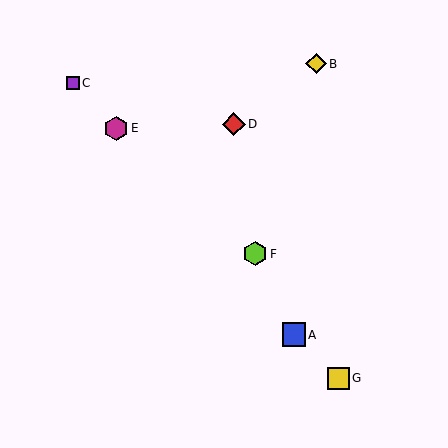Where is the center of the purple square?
The center of the purple square is at (73, 83).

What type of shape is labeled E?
Shape E is a magenta hexagon.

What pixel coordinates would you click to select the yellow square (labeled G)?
Click at (338, 378) to select the yellow square G.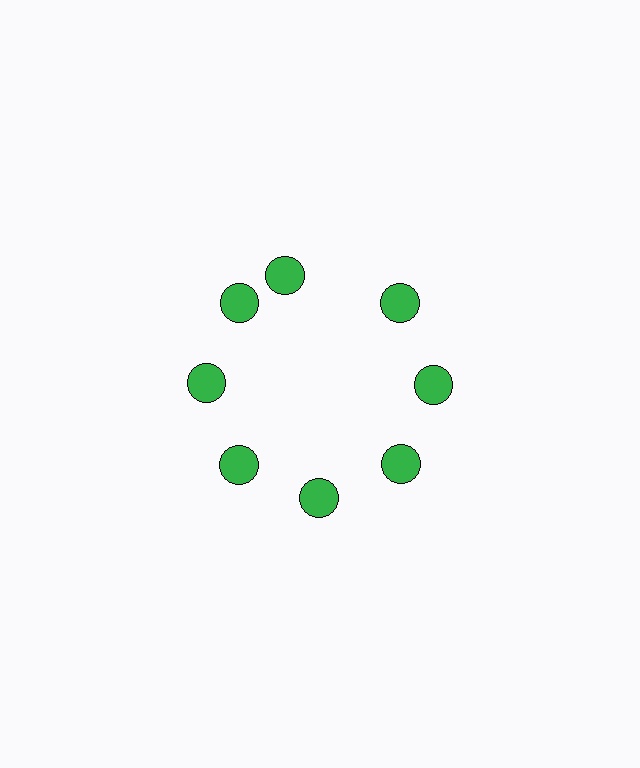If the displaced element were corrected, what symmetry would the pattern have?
It would have 8-fold rotational symmetry — the pattern would map onto itself every 45 degrees.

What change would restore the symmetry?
The symmetry would be restored by rotating it back into even spacing with its neighbors so that all 8 circles sit at equal angles and equal distance from the center.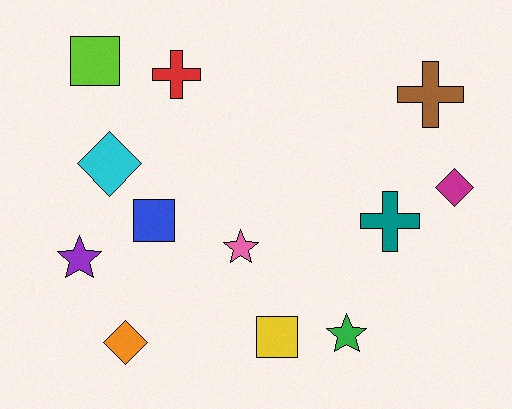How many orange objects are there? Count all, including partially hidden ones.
There is 1 orange object.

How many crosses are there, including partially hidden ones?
There are 3 crosses.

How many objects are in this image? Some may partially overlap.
There are 12 objects.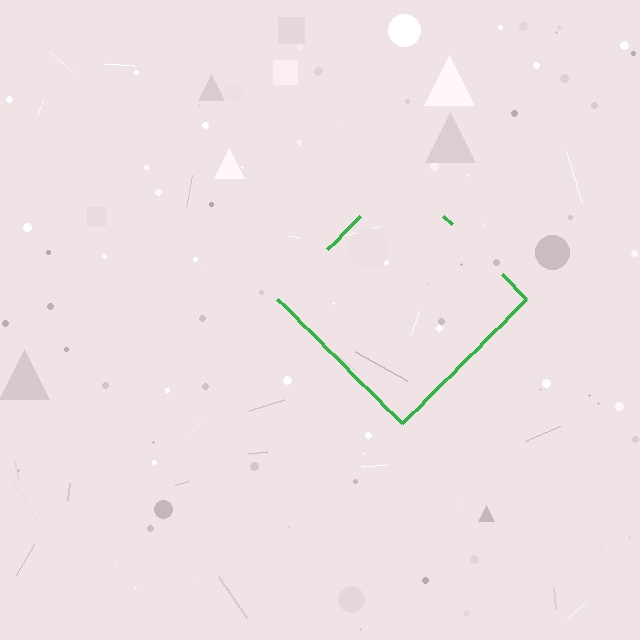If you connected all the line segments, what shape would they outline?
They would outline a diamond.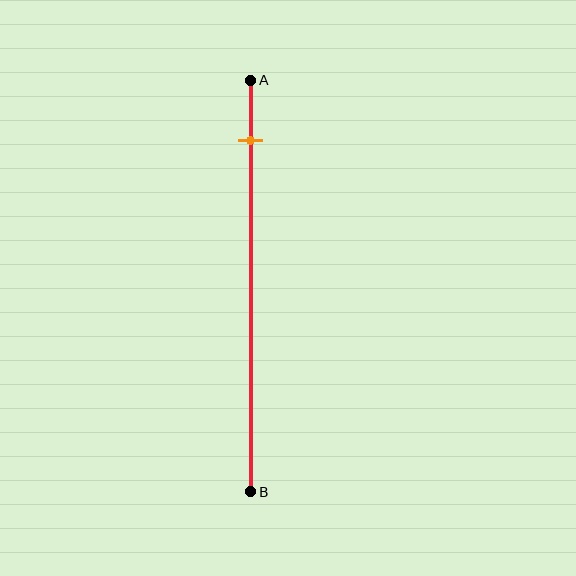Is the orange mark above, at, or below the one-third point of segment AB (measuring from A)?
The orange mark is above the one-third point of segment AB.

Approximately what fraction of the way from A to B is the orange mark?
The orange mark is approximately 15% of the way from A to B.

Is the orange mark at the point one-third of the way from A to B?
No, the mark is at about 15% from A, not at the 33% one-third point.